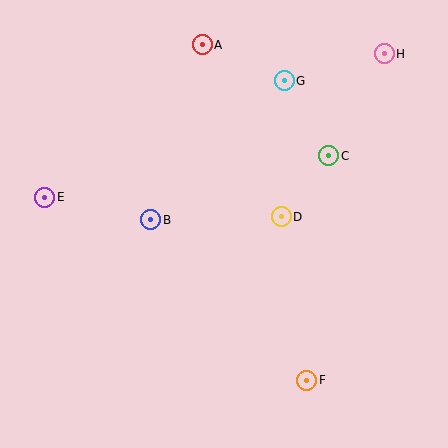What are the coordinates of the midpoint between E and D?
The midpoint between E and D is at (163, 207).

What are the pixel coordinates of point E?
Point E is at (45, 197).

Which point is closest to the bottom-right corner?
Point F is closest to the bottom-right corner.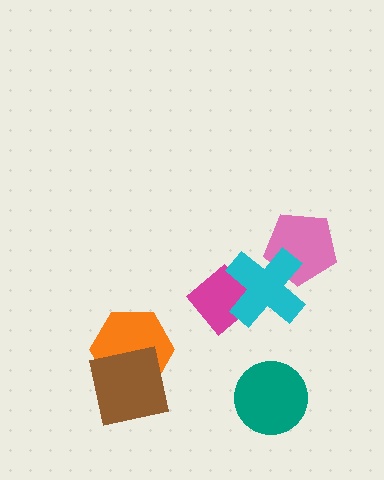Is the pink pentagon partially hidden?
Yes, it is partially covered by another shape.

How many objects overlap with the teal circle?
0 objects overlap with the teal circle.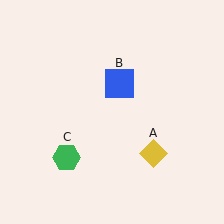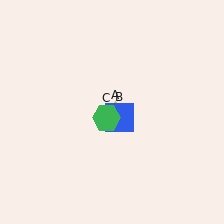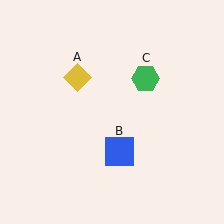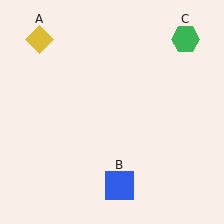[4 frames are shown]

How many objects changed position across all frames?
3 objects changed position: yellow diamond (object A), blue square (object B), green hexagon (object C).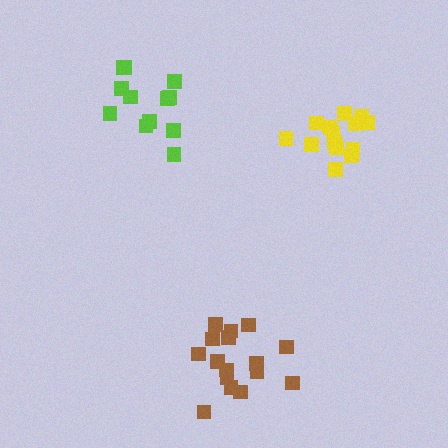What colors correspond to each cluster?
The clusters are colored: yellow, lime, brown.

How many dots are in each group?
Group 1: 14 dots, Group 2: 12 dots, Group 3: 16 dots (42 total).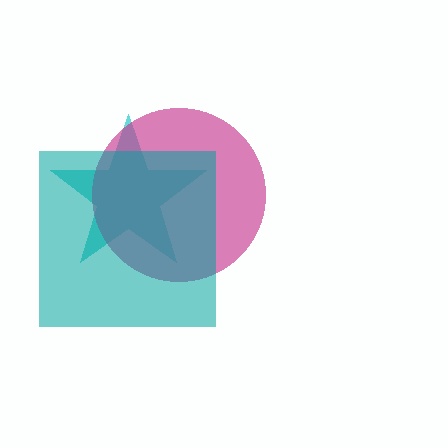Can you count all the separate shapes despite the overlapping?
Yes, there are 3 separate shapes.